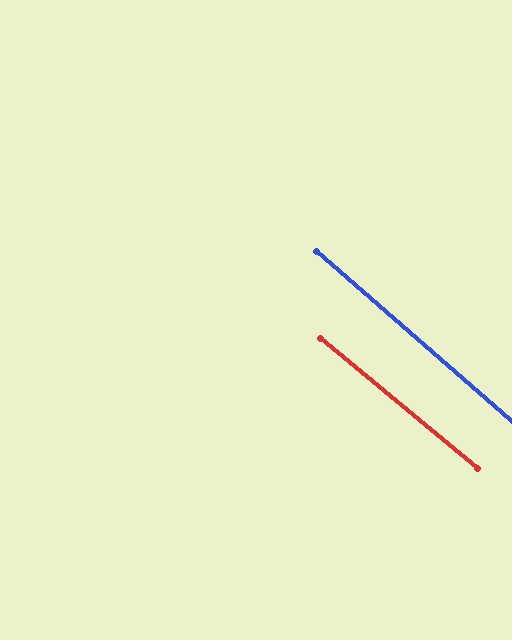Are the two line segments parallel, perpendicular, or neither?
Parallel — their directions differ by only 1.5°.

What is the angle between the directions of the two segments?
Approximately 1 degree.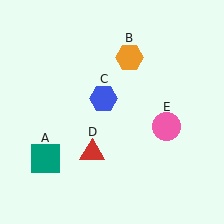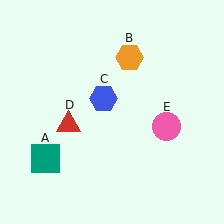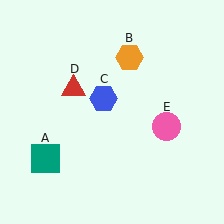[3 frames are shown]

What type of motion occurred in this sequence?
The red triangle (object D) rotated clockwise around the center of the scene.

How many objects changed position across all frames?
1 object changed position: red triangle (object D).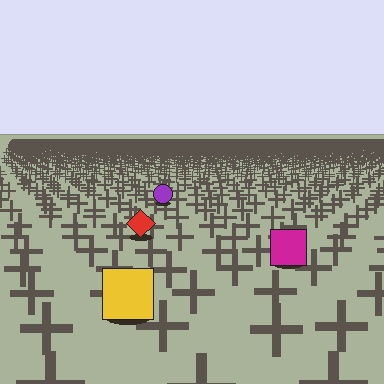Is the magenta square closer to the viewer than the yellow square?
No. The yellow square is closer — you can tell from the texture gradient: the ground texture is coarser near it.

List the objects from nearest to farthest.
From nearest to farthest: the yellow square, the magenta square, the red diamond, the purple circle.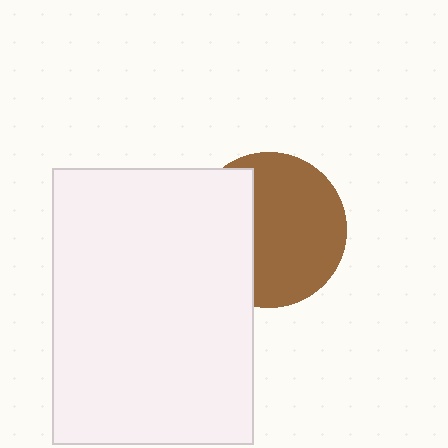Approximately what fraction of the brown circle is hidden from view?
Roughly 36% of the brown circle is hidden behind the white rectangle.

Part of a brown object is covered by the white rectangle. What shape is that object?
It is a circle.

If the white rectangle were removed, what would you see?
You would see the complete brown circle.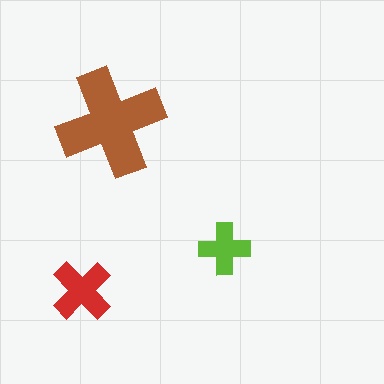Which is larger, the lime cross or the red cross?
The red one.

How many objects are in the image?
There are 3 objects in the image.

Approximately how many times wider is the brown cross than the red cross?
About 1.5 times wider.